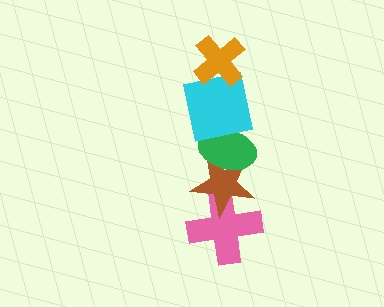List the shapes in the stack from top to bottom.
From top to bottom: the orange cross, the cyan square, the green ellipse, the brown star, the pink cross.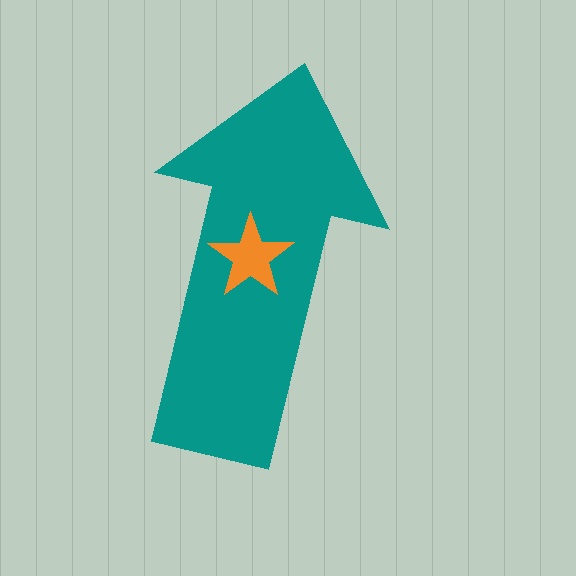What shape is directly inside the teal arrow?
The orange star.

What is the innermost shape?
The orange star.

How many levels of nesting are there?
2.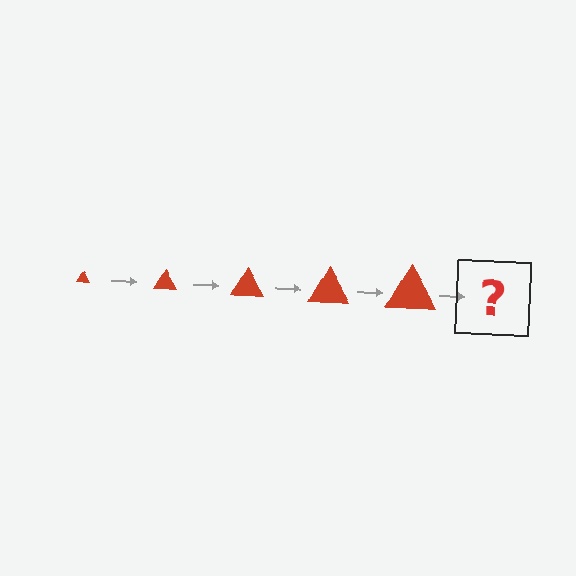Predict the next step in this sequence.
The next step is a red triangle, larger than the previous one.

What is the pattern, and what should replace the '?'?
The pattern is that the triangle gets progressively larger each step. The '?' should be a red triangle, larger than the previous one.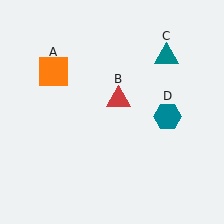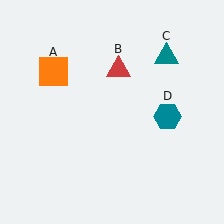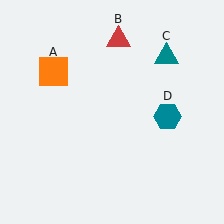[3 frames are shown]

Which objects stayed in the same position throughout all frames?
Orange square (object A) and teal triangle (object C) and teal hexagon (object D) remained stationary.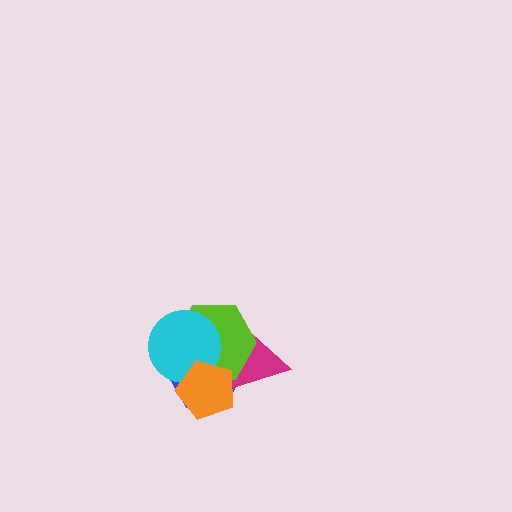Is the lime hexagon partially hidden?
Yes, it is partially covered by another shape.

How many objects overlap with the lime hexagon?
4 objects overlap with the lime hexagon.